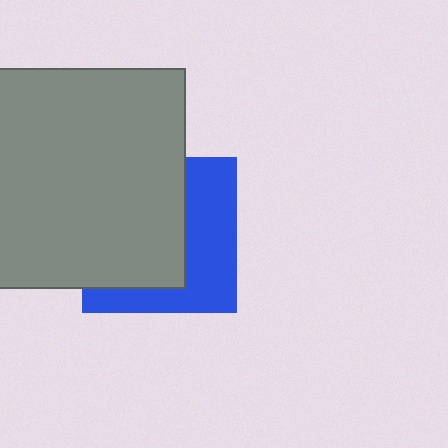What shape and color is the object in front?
The object in front is a gray rectangle.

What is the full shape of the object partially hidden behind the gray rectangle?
The partially hidden object is a blue square.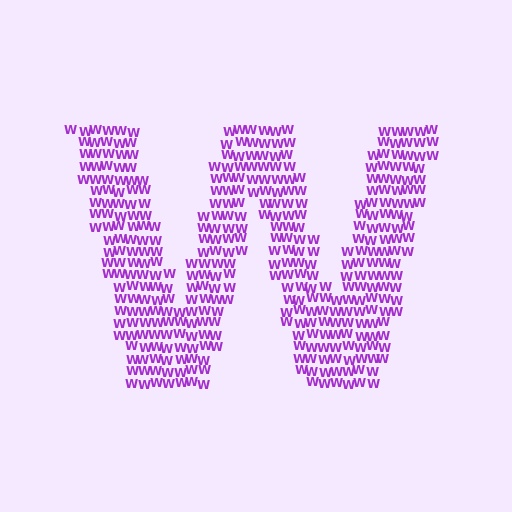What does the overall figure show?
The overall figure shows the letter W.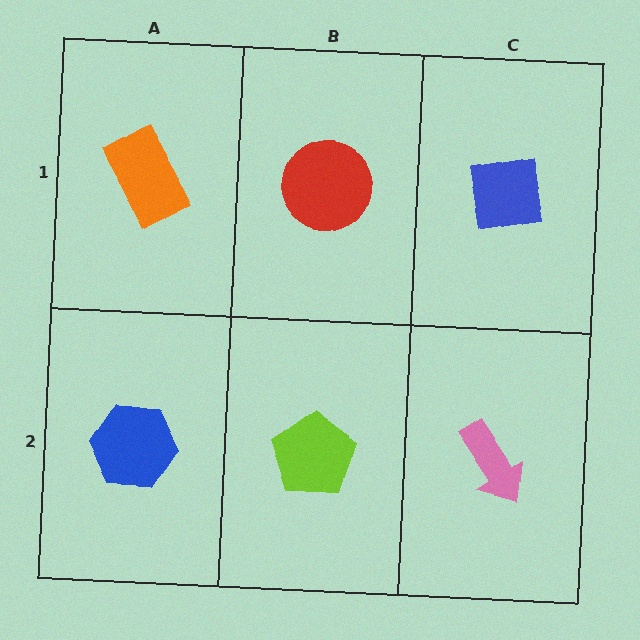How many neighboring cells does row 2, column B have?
3.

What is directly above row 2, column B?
A red circle.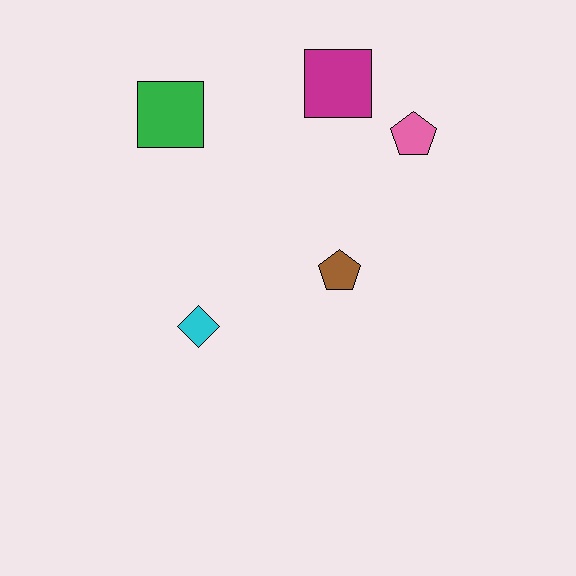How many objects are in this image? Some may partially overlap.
There are 5 objects.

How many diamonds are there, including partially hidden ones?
There is 1 diamond.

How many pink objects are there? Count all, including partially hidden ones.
There is 1 pink object.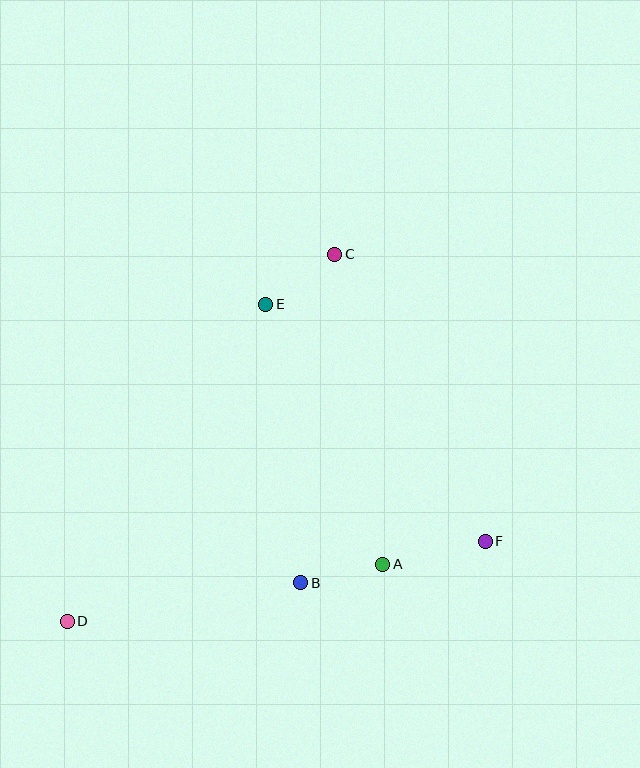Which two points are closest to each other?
Points A and B are closest to each other.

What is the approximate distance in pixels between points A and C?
The distance between A and C is approximately 314 pixels.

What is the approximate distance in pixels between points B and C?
The distance between B and C is approximately 330 pixels.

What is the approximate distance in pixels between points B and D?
The distance between B and D is approximately 237 pixels.